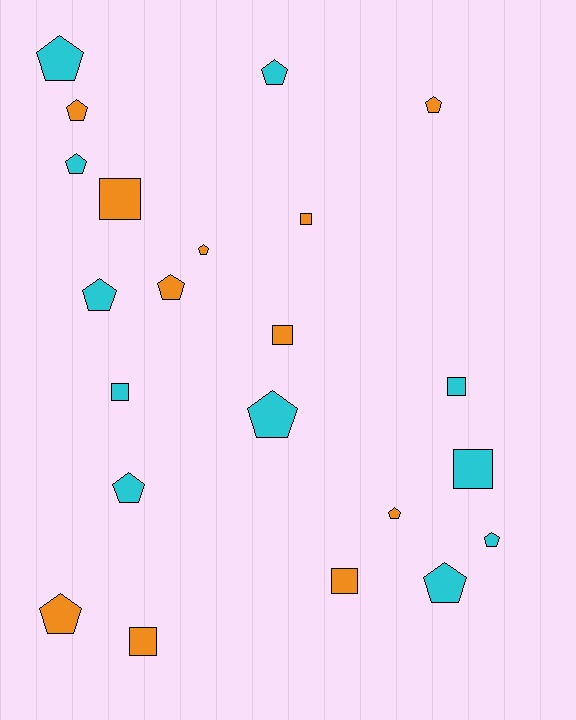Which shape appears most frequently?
Pentagon, with 14 objects.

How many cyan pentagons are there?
There are 8 cyan pentagons.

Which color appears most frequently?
Orange, with 11 objects.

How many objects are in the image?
There are 22 objects.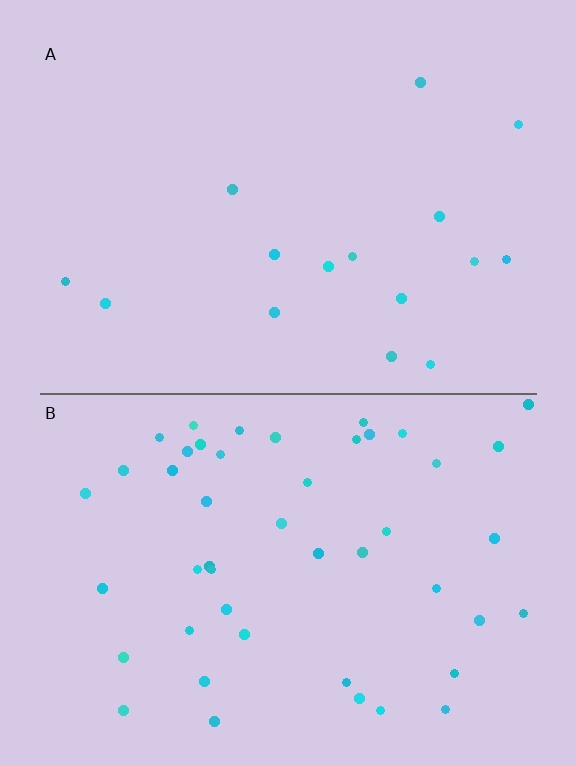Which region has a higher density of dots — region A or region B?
B (the bottom).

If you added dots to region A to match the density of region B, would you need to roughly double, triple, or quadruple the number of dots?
Approximately triple.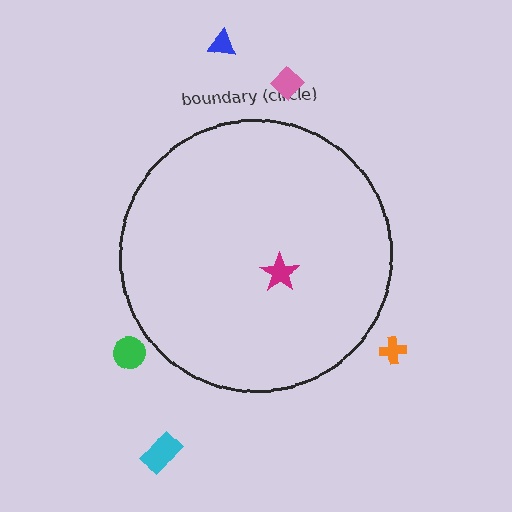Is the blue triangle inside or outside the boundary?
Outside.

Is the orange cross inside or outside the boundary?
Outside.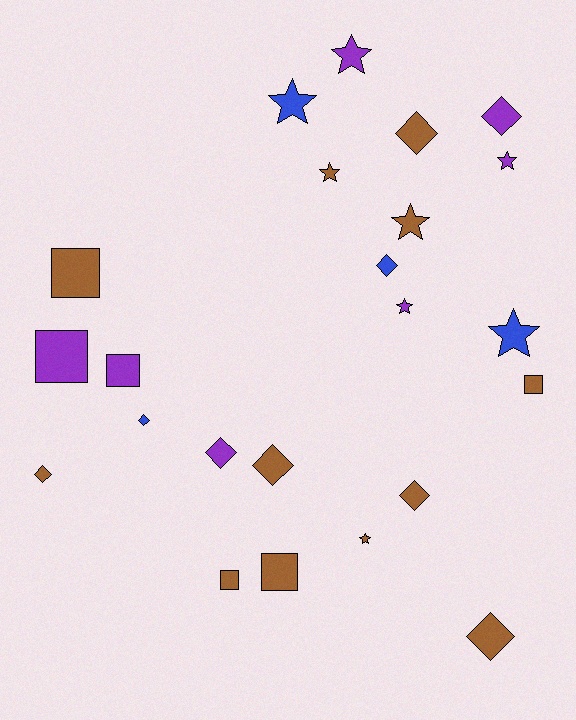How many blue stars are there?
There are 2 blue stars.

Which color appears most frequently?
Brown, with 12 objects.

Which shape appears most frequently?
Diamond, with 9 objects.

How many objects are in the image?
There are 23 objects.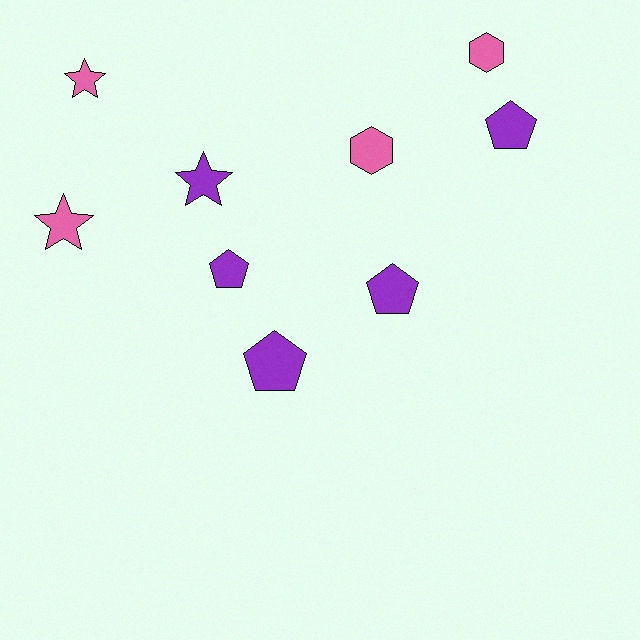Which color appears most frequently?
Purple, with 5 objects.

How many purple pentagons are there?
There are 4 purple pentagons.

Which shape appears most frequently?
Pentagon, with 4 objects.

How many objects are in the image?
There are 9 objects.